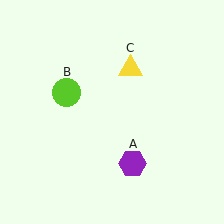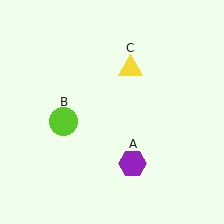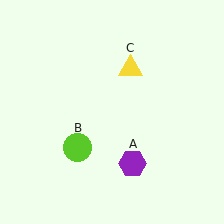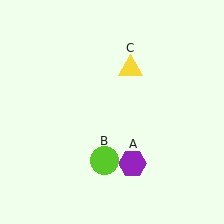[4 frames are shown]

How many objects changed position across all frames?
1 object changed position: lime circle (object B).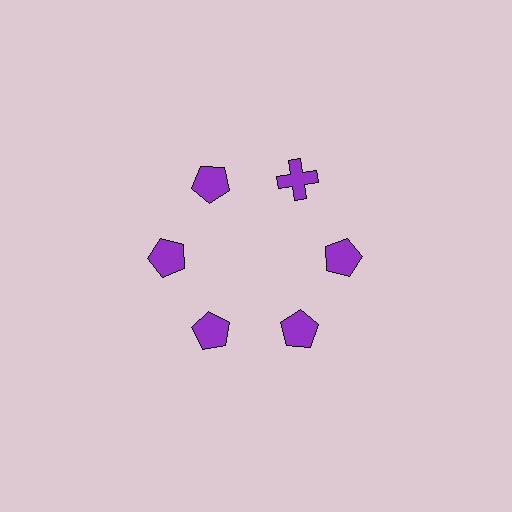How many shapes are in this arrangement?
There are 6 shapes arranged in a ring pattern.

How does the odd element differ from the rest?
It has a different shape: cross instead of pentagon.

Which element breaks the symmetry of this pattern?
The purple cross at roughly the 1 o'clock position breaks the symmetry. All other shapes are purple pentagons.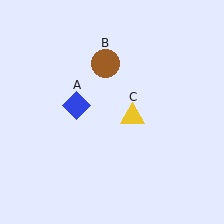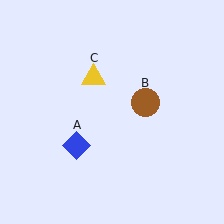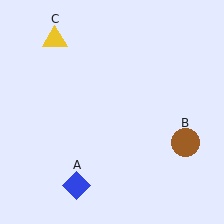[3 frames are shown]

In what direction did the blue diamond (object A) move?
The blue diamond (object A) moved down.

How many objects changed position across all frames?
3 objects changed position: blue diamond (object A), brown circle (object B), yellow triangle (object C).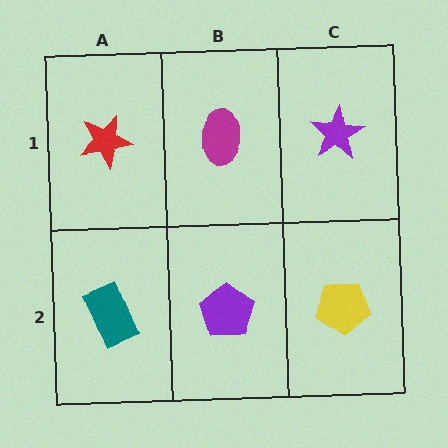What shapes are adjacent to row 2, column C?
A purple star (row 1, column C), a purple pentagon (row 2, column B).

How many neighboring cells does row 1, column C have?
2.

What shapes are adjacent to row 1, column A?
A teal rectangle (row 2, column A), a magenta ellipse (row 1, column B).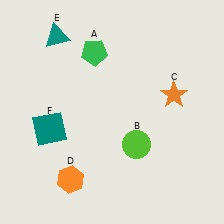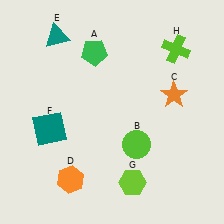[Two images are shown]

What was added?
A lime hexagon (G), a lime cross (H) were added in Image 2.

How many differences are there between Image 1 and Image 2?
There are 2 differences between the two images.